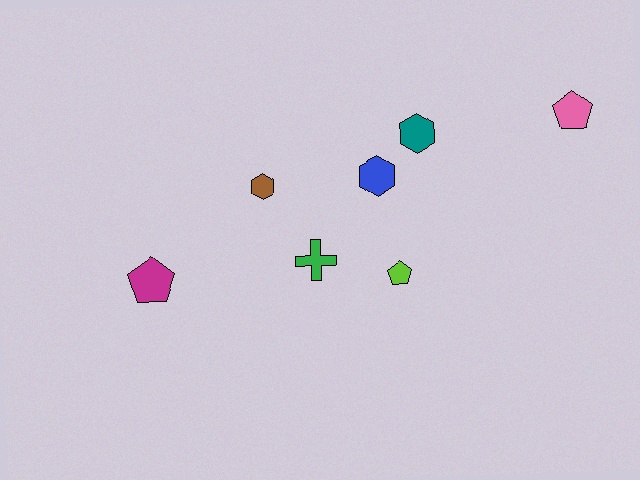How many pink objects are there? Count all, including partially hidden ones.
There is 1 pink object.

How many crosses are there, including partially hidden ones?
There is 1 cross.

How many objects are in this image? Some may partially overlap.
There are 7 objects.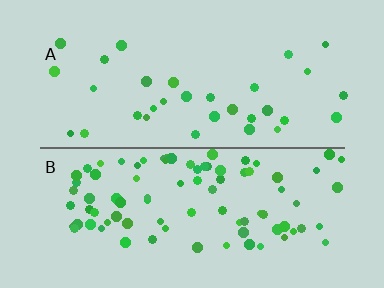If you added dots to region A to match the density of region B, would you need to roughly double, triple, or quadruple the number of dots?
Approximately triple.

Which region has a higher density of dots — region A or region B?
B (the bottom).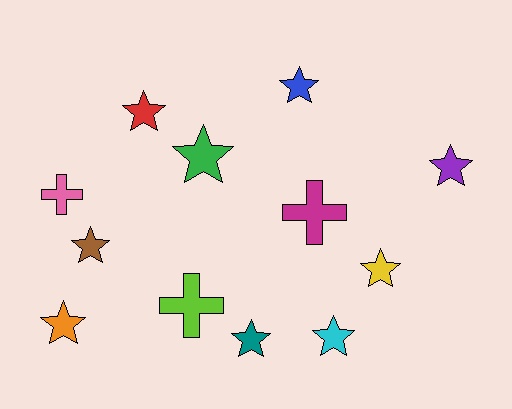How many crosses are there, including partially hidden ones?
There are 3 crosses.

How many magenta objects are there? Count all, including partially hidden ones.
There is 1 magenta object.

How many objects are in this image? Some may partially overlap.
There are 12 objects.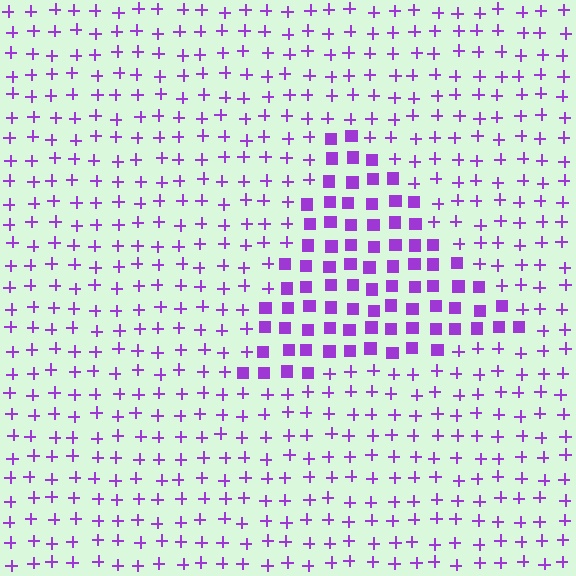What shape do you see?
I see a triangle.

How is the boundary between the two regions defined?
The boundary is defined by a change in element shape: squares inside vs. plus signs outside. All elements share the same color and spacing.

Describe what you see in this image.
The image is filled with small purple elements arranged in a uniform grid. A triangle-shaped region contains squares, while the surrounding area contains plus signs. The boundary is defined purely by the change in element shape.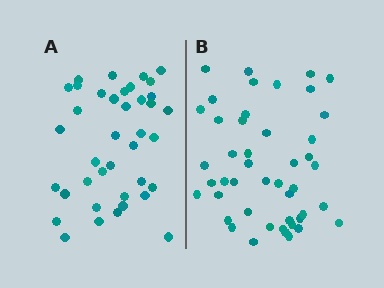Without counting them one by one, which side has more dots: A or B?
Region B (the right region) has more dots.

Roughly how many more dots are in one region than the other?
Region B has roughly 8 or so more dots than region A.